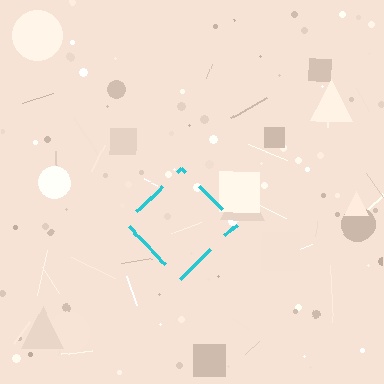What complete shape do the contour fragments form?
The contour fragments form a diamond.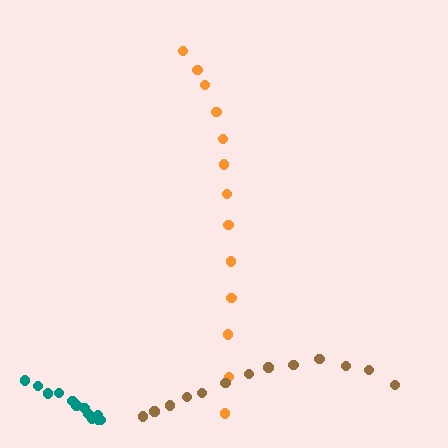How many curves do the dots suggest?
There are 3 distinct paths.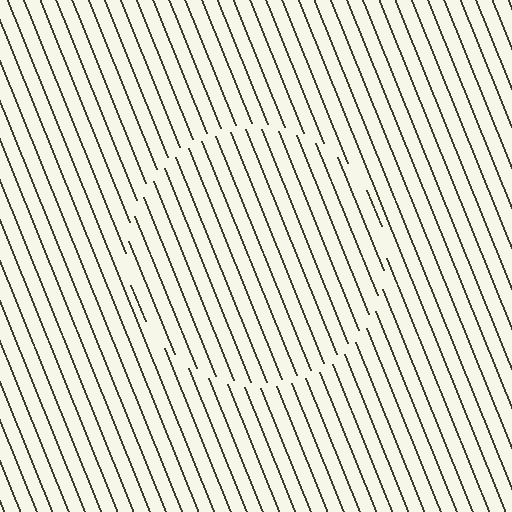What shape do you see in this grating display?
An illusory circle. The interior of the shape contains the same grating, shifted by half a period — the contour is defined by the phase discontinuity where line-ends from the inner and outer gratings abut.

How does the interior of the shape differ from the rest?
The interior of the shape contains the same grating, shifted by half a period — the contour is defined by the phase discontinuity where line-ends from the inner and outer gratings abut.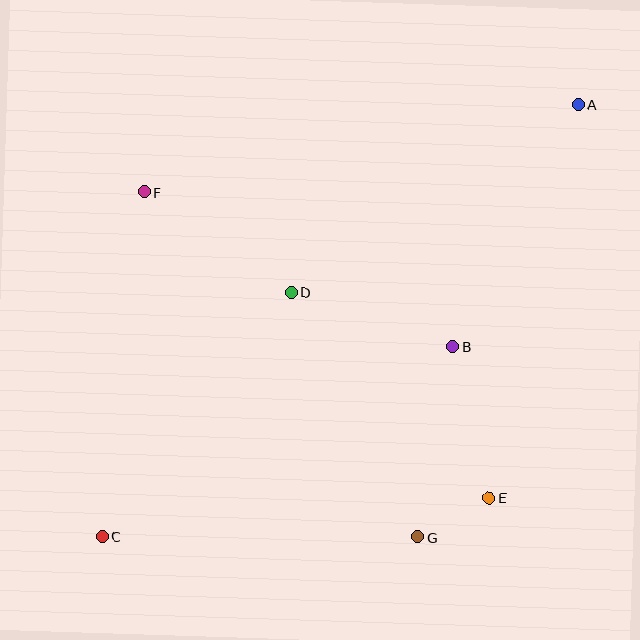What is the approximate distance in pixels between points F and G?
The distance between F and G is approximately 440 pixels.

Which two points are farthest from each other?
Points A and C are farthest from each other.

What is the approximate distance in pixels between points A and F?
The distance between A and F is approximately 443 pixels.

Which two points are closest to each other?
Points E and G are closest to each other.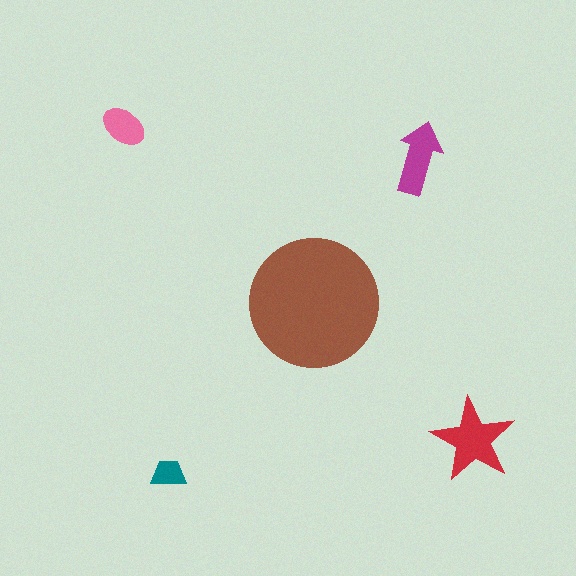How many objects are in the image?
There are 5 objects in the image.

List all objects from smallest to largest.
The teal trapezoid, the pink ellipse, the magenta arrow, the red star, the brown circle.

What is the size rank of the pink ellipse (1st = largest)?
4th.